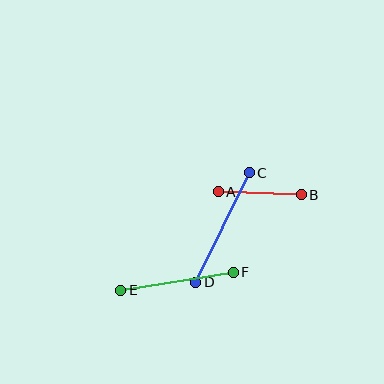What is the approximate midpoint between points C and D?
The midpoint is at approximately (222, 228) pixels.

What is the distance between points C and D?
The distance is approximately 122 pixels.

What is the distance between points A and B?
The distance is approximately 83 pixels.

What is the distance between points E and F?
The distance is approximately 114 pixels.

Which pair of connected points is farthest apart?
Points C and D are farthest apart.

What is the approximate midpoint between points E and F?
The midpoint is at approximately (177, 281) pixels.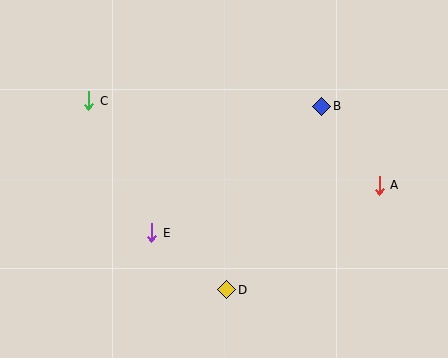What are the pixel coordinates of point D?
Point D is at (227, 290).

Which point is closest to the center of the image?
Point E at (152, 233) is closest to the center.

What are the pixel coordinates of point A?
Point A is at (379, 185).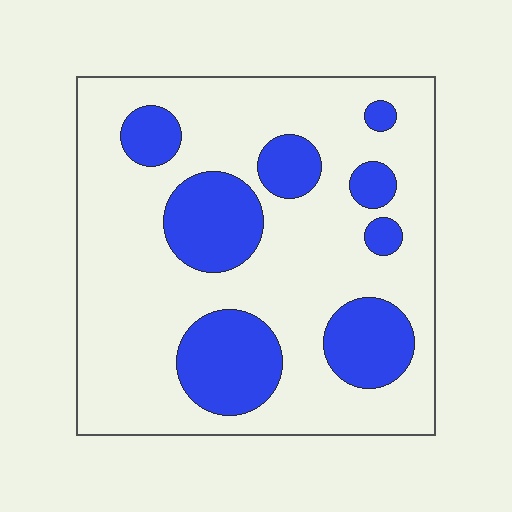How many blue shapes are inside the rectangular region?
8.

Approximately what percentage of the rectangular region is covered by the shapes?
Approximately 25%.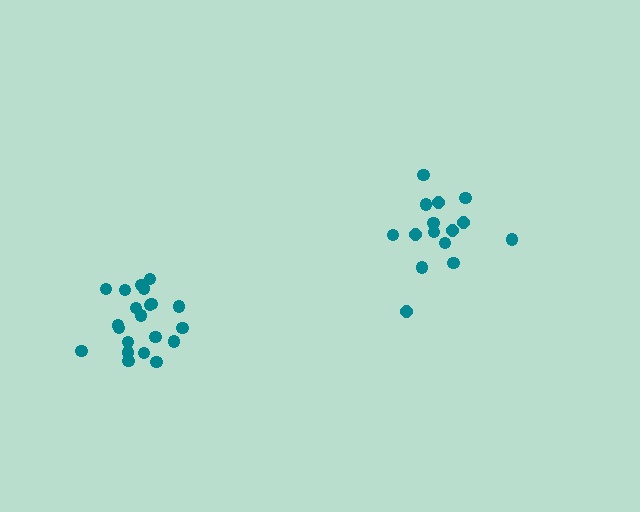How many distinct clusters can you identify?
There are 2 distinct clusters.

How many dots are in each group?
Group 1: 15 dots, Group 2: 21 dots (36 total).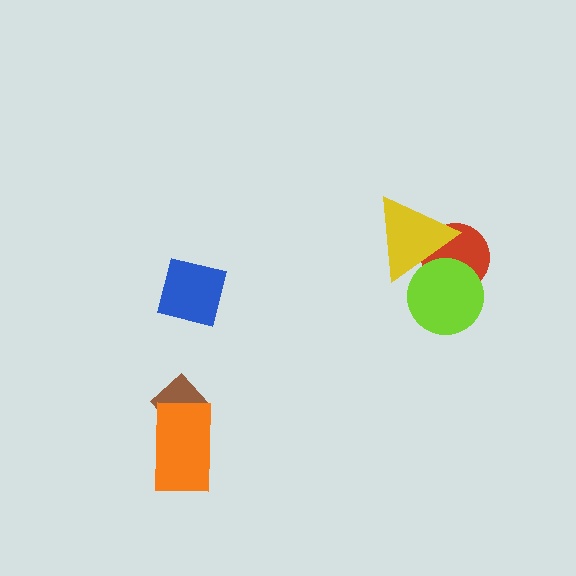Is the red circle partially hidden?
Yes, it is partially covered by another shape.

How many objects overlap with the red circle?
2 objects overlap with the red circle.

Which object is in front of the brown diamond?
The orange rectangle is in front of the brown diamond.